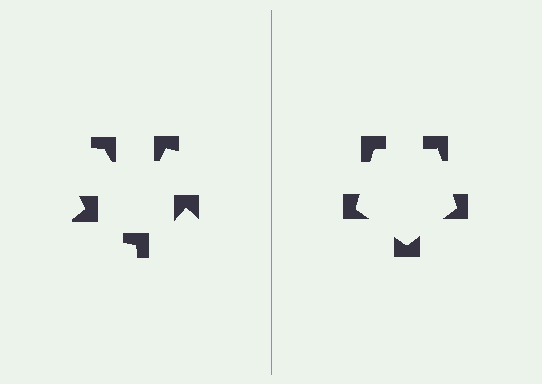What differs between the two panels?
The notched squares are positioned identically on both sides; only the wedge orientations differ. On the right they align to a pentagon; on the left they are misaligned.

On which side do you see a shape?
An illusory pentagon appears on the right side. On the left side the wedge cuts are rotated, so no coherent shape forms.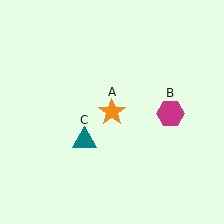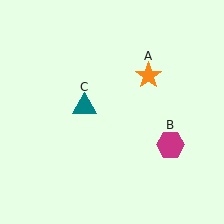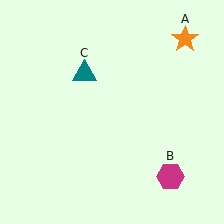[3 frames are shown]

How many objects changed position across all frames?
3 objects changed position: orange star (object A), magenta hexagon (object B), teal triangle (object C).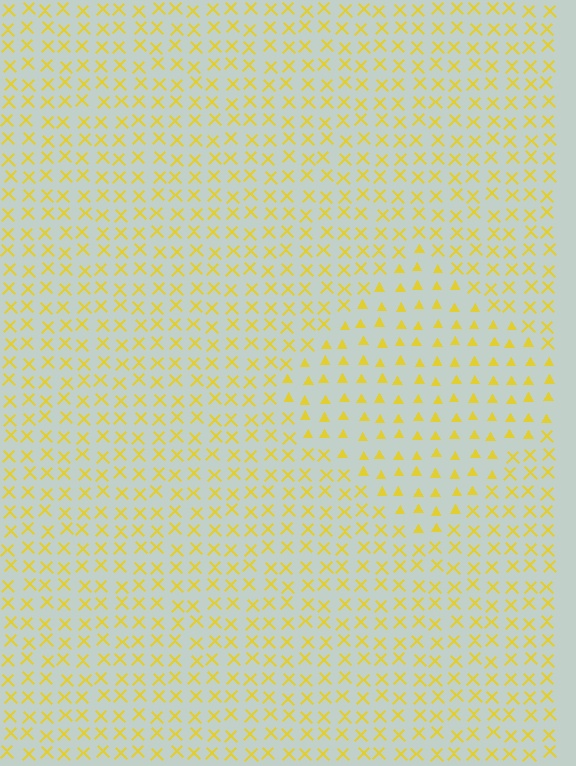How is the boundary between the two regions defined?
The boundary is defined by a change in element shape: triangles inside vs. X marks outside. All elements share the same color and spacing.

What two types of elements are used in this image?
The image uses triangles inside the diamond region and X marks outside it.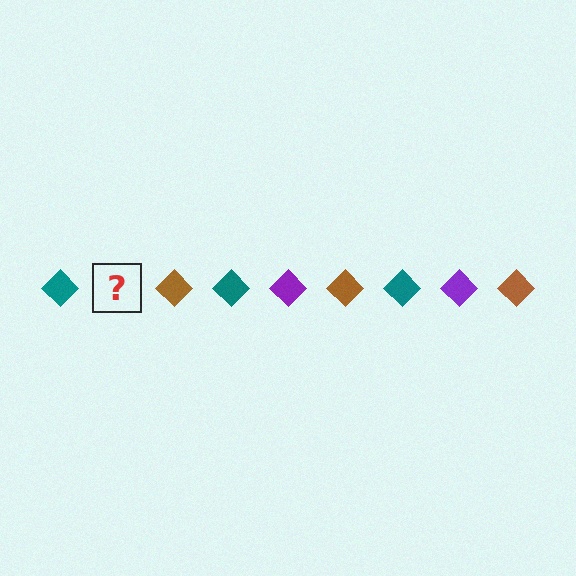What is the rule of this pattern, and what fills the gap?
The rule is that the pattern cycles through teal, purple, brown diamonds. The gap should be filled with a purple diamond.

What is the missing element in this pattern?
The missing element is a purple diamond.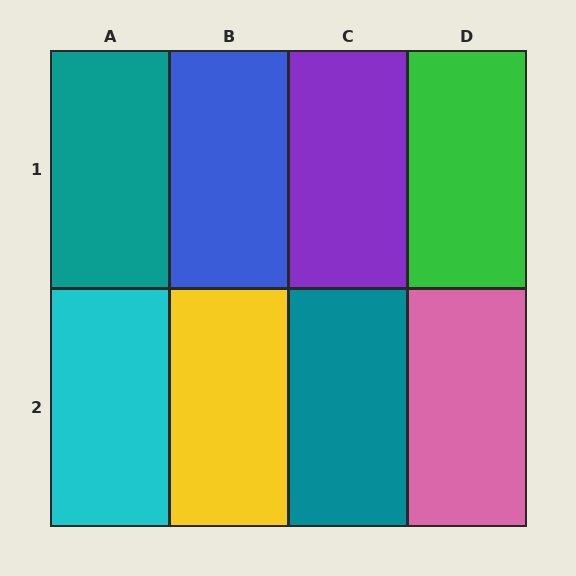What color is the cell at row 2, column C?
Teal.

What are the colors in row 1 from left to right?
Teal, blue, purple, green.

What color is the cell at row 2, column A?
Cyan.